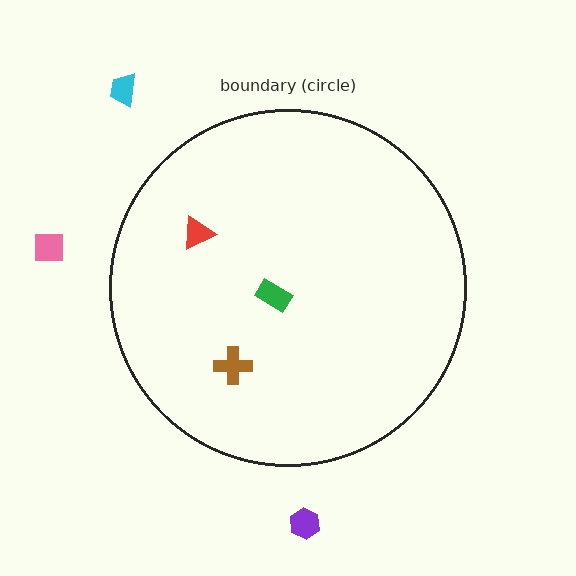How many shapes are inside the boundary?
3 inside, 3 outside.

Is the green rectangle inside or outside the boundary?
Inside.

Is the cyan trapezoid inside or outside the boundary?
Outside.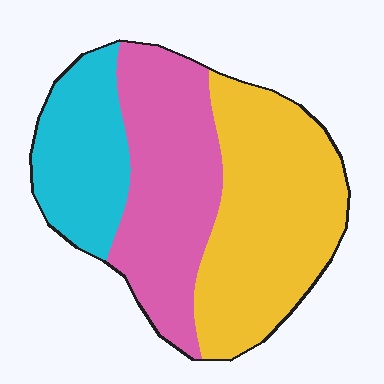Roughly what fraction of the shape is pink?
Pink covers about 35% of the shape.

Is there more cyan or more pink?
Pink.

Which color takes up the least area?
Cyan, at roughly 20%.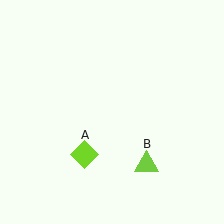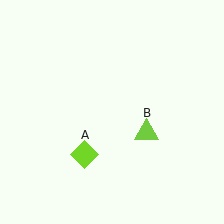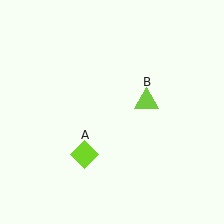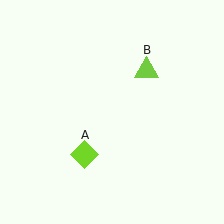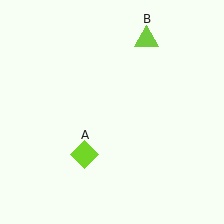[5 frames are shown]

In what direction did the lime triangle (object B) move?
The lime triangle (object B) moved up.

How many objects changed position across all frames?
1 object changed position: lime triangle (object B).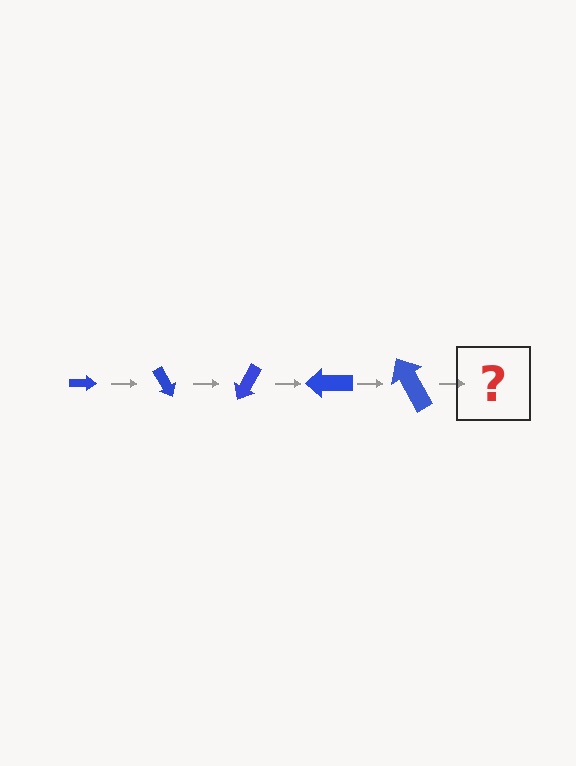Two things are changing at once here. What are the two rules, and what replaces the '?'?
The two rules are that the arrow grows larger each step and it rotates 60 degrees each step. The '?' should be an arrow, larger than the previous one and rotated 300 degrees from the start.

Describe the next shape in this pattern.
It should be an arrow, larger than the previous one and rotated 300 degrees from the start.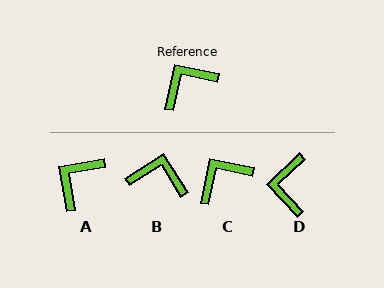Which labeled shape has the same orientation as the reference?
C.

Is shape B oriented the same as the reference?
No, it is off by about 46 degrees.